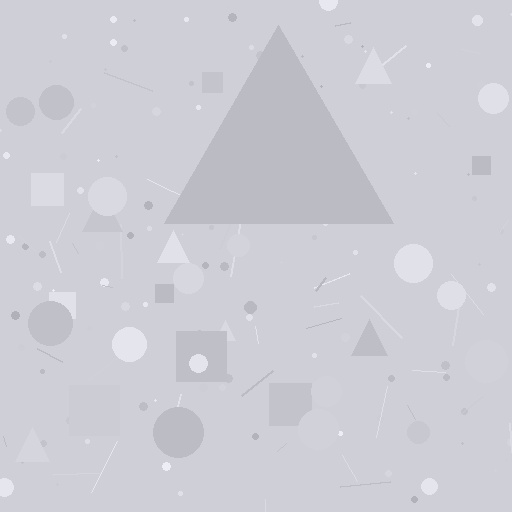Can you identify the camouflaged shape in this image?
The camouflaged shape is a triangle.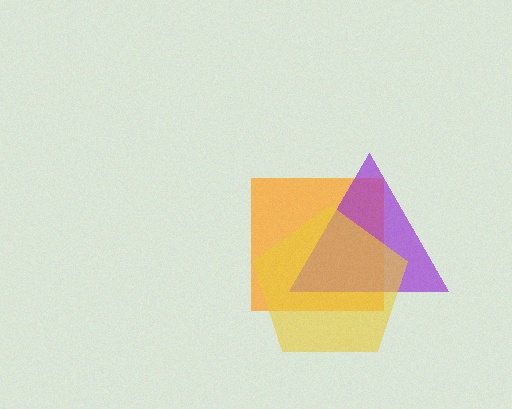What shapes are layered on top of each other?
The layered shapes are: an orange square, a purple triangle, a yellow pentagon.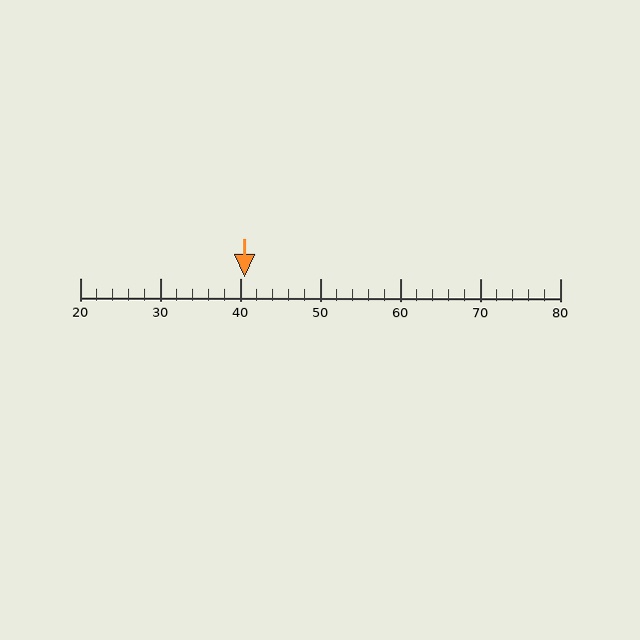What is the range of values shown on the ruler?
The ruler shows values from 20 to 80.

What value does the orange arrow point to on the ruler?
The orange arrow points to approximately 41.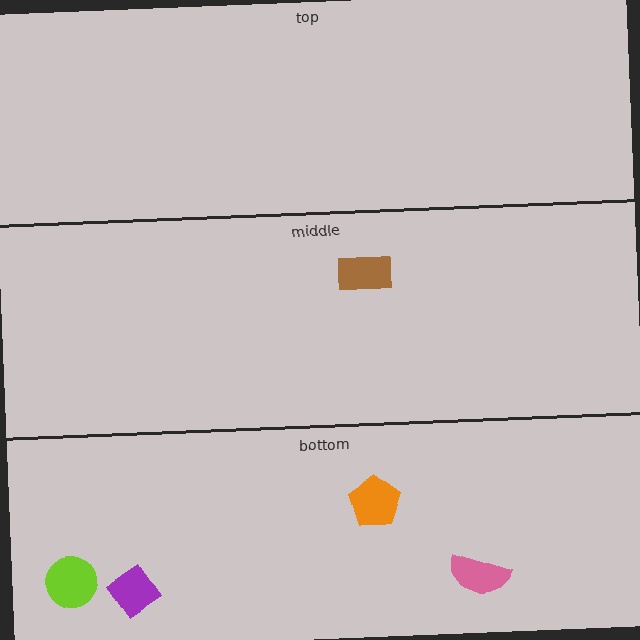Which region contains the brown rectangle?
The middle region.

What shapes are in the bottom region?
The purple diamond, the pink semicircle, the lime circle, the orange pentagon.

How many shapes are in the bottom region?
4.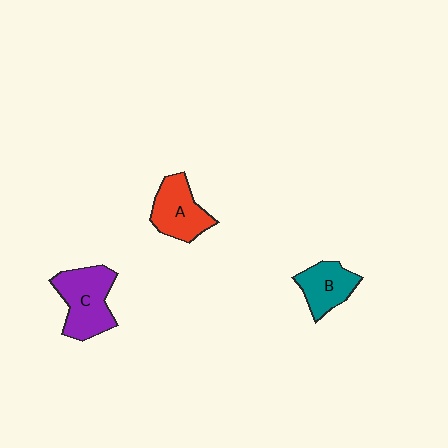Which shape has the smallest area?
Shape B (teal).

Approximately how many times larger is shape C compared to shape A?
Approximately 1.2 times.